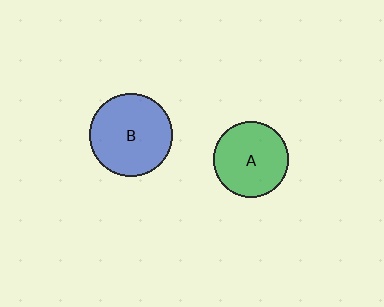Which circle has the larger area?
Circle B (blue).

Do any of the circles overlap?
No, none of the circles overlap.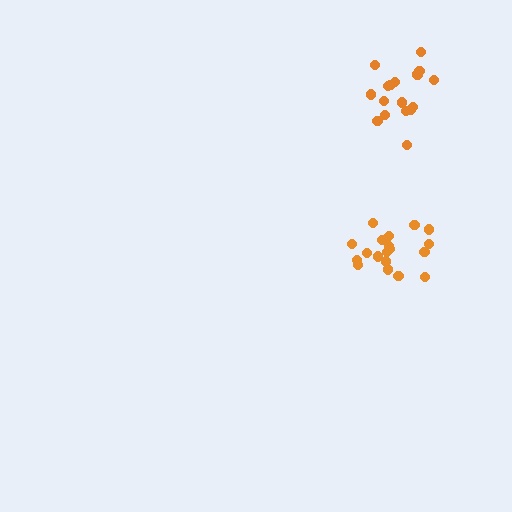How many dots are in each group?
Group 1: 17 dots, Group 2: 19 dots (36 total).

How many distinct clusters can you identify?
There are 2 distinct clusters.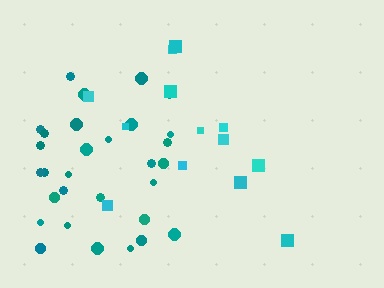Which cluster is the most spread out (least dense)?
Cyan.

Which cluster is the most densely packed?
Teal.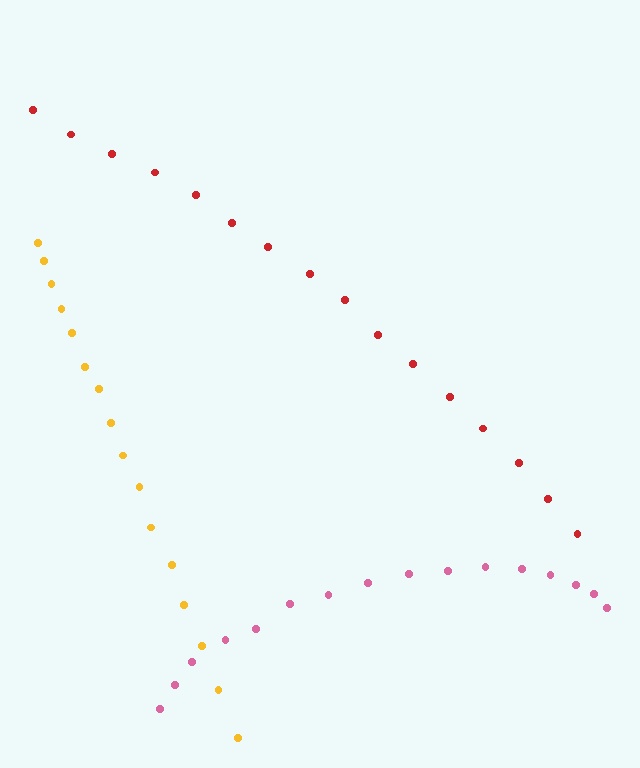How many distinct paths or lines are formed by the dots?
There are 3 distinct paths.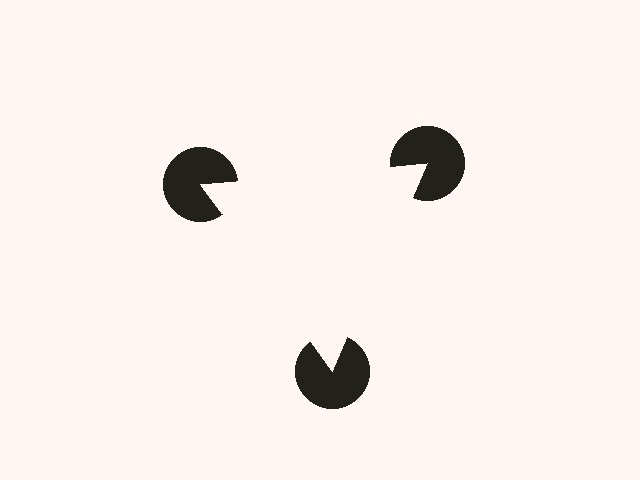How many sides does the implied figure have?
3 sides.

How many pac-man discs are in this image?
There are 3 — one at each vertex of the illusory triangle.